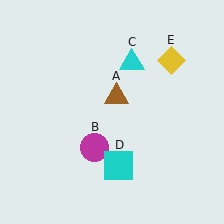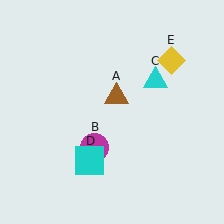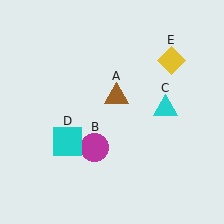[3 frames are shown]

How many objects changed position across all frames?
2 objects changed position: cyan triangle (object C), cyan square (object D).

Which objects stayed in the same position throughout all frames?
Brown triangle (object A) and magenta circle (object B) and yellow diamond (object E) remained stationary.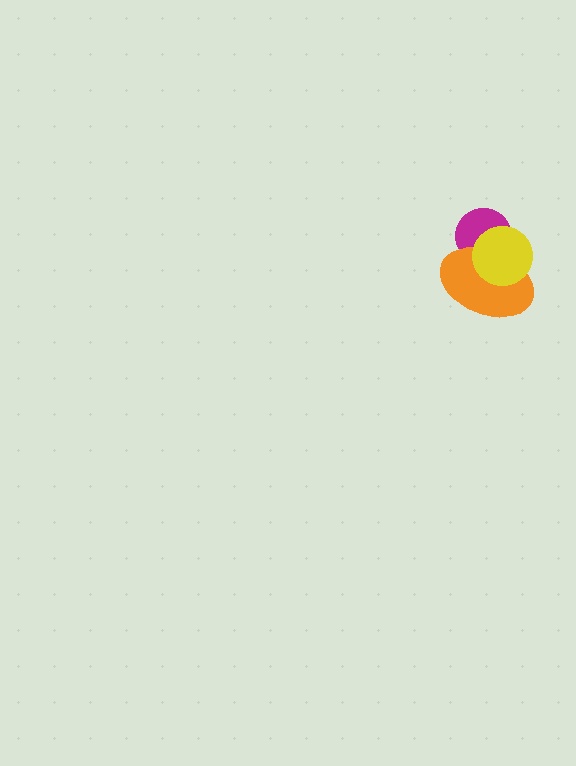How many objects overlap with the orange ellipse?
2 objects overlap with the orange ellipse.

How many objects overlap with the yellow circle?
2 objects overlap with the yellow circle.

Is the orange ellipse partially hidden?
Yes, it is partially covered by another shape.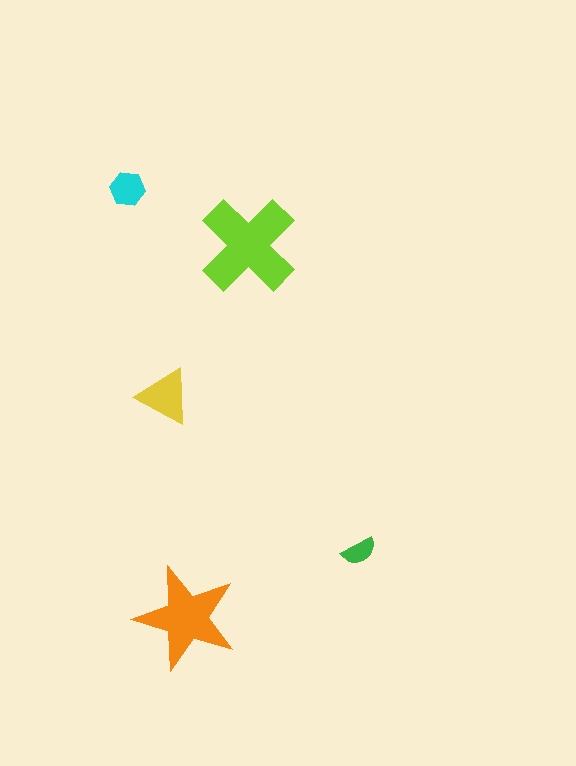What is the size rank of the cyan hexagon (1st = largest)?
4th.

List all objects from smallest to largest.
The green semicircle, the cyan hexagon, the yellow triangle, the orange star, the lime cross.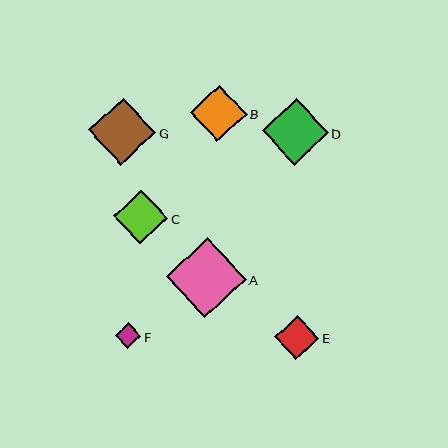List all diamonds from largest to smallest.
From largest to smallest: A, G, D, B, C, E, F.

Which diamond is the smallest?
Diamond F is the smallest with a size of approximately 26 pixels.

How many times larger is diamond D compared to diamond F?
Diamond D is approximately 2.6 times the size of diamond F.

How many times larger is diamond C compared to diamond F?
Diamond C is approximately 2.1 times the size of diamond F.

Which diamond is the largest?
Diamond A is the largest with a size of approximately 80 pixels.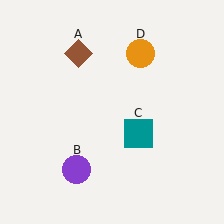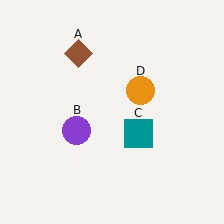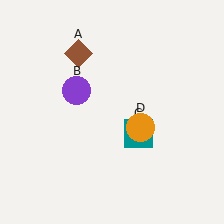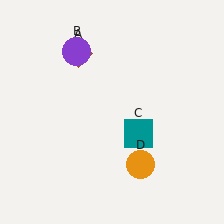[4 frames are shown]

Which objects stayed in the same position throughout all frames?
Brown diamond (object A) and teal square (object C) remained stationary.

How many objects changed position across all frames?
2 objects changed position: purple circle (object B), orange circle (object D).